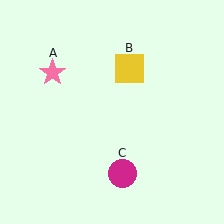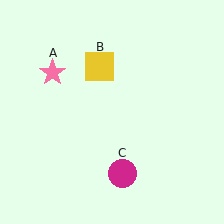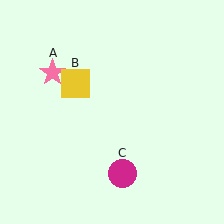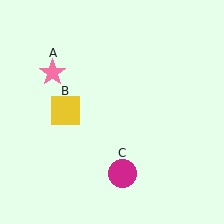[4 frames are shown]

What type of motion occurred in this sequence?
The yellow square (object B) rotated counterclockwise around the center of the scene.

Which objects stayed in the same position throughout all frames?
Pink star (object A) and magenta circle (object C) remained stationary.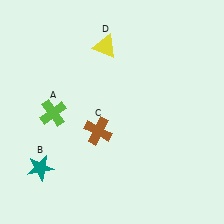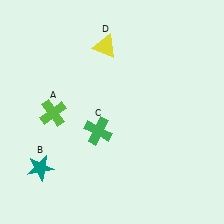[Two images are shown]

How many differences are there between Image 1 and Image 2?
There is 1 difference between the two images.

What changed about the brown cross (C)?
In Image 1, C is brown. In Image 2, it changed to green.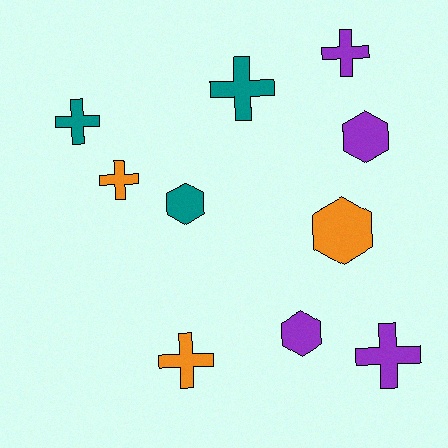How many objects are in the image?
There are 10 objects.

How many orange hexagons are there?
There is 1 orange hexagon.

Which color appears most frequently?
Purple, with 4 objects.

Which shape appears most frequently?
Cross, with 6 objects.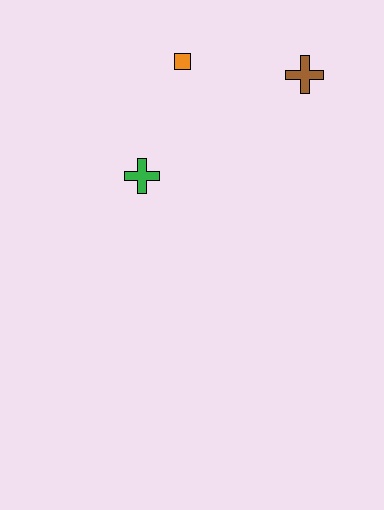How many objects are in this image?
There are 3 objects.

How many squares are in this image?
There is 1 square.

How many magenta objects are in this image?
There are no magenta objects.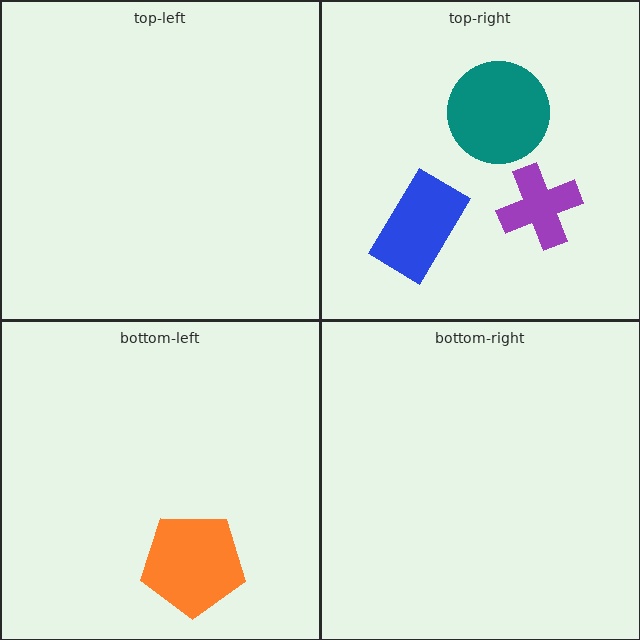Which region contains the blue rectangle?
The top-right region.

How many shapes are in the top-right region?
3.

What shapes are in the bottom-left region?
The orange pentagon.